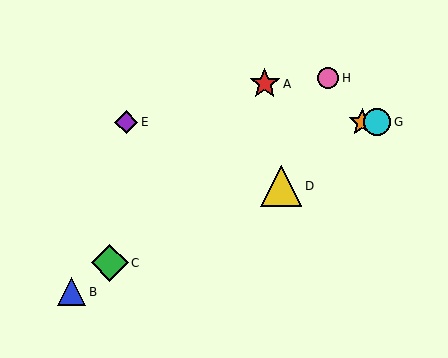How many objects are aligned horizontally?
3 objects (E, F, G) are aligned horizontally.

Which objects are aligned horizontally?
Objects E, F, G are aligned horizontally.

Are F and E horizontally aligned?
Yes, both are at y≈122.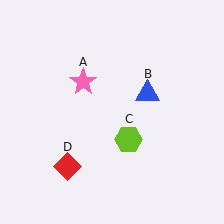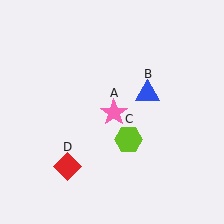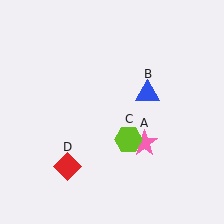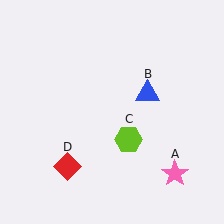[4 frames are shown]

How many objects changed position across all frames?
1 object changed position: pink star (object A).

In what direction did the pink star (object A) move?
The pink star (object A) moved down and to the right.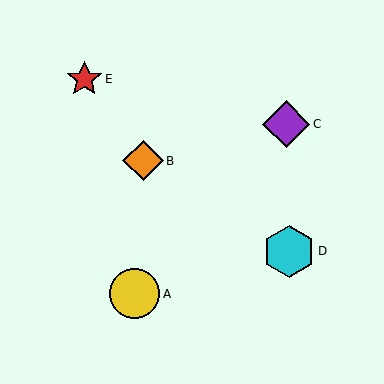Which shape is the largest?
The cyan hexagon (labeled D) is the largest.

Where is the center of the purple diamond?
The center of the purple diamond is at (286, 124).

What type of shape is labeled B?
Shape B is an orange diamond.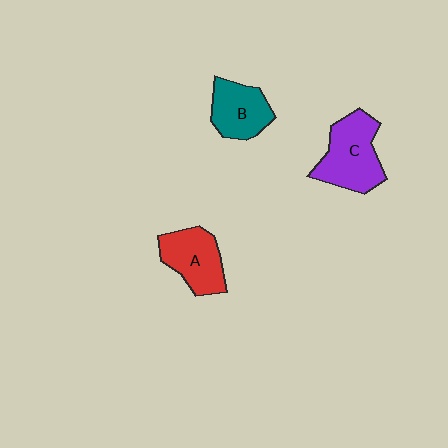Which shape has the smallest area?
Shape B (teal).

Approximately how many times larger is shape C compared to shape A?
Approximately 1.2 times.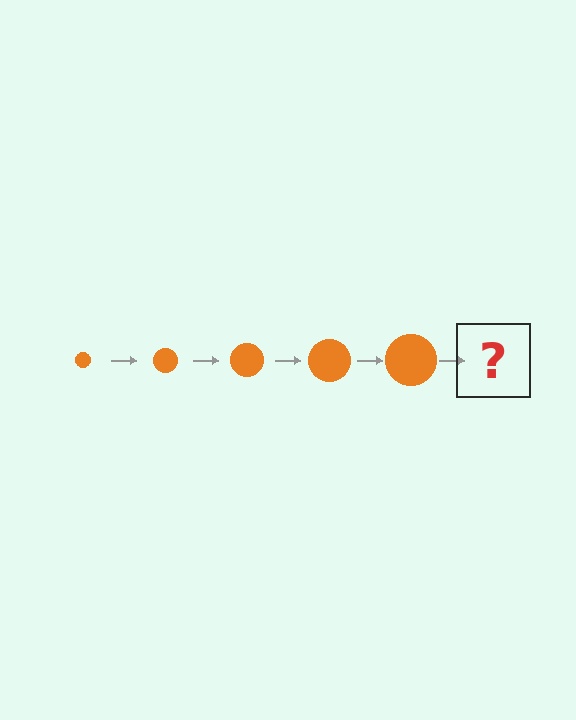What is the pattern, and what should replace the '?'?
The pattern is that the circle gets progressively larger each step. The '?' should be an orange circle, larger than the previous one.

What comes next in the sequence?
The next element should be an orange circle, larger than the previous one.